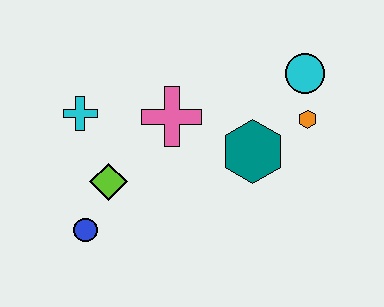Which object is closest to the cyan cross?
The lime diamond is closest to the cyan cross.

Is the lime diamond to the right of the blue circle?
Yes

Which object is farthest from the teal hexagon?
The blue circle is farthest from the teal hexagon.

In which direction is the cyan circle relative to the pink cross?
The cyan circle is to the right of the pink cross.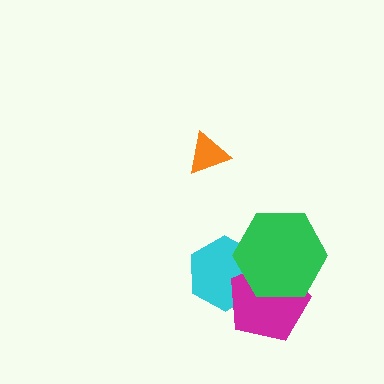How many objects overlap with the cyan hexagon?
2 objects overlap with the cyan hexagon.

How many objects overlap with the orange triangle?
0 objects overlap with the orange triangle.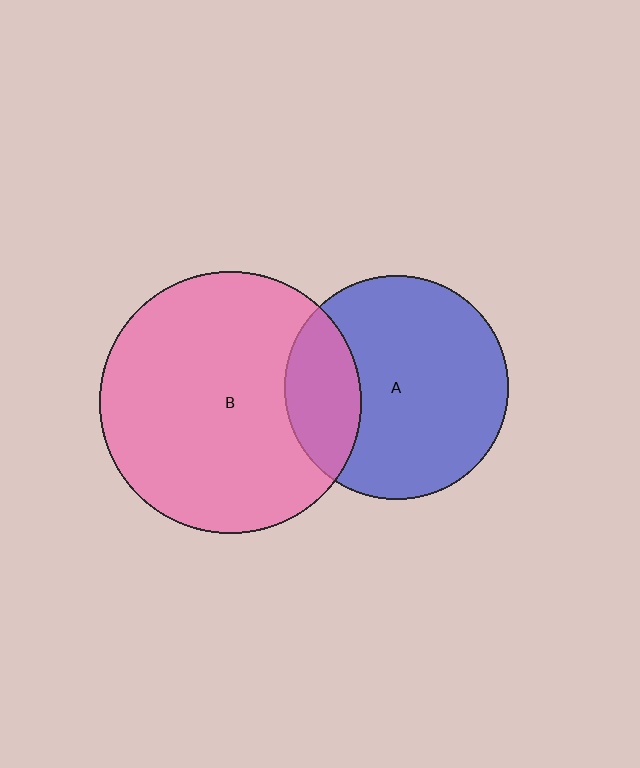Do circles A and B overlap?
Yes.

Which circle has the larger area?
Circle B (pink).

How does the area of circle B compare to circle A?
Approximately 1.4 times.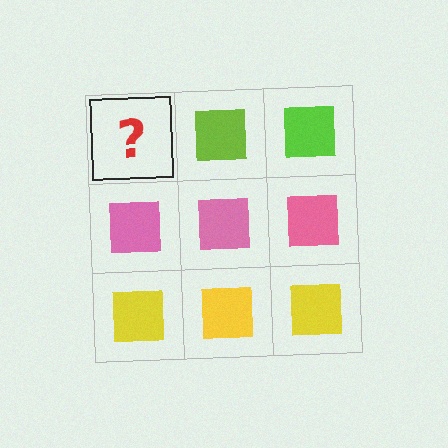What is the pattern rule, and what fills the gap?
The rule is that each row has a consistent color. The gap should be filled with a lime square.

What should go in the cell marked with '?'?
The missing cell should contain a lime square.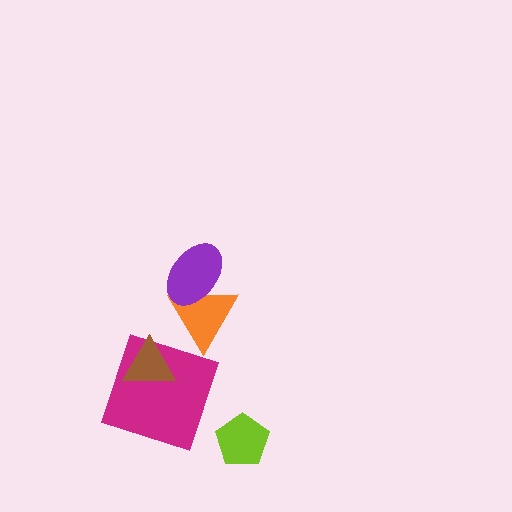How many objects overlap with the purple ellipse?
1 object overlaps with the purple ellipse.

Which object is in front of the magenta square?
The brown triangle is in front of the magenta square.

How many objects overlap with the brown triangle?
1 object overlaps with the brown triangle.